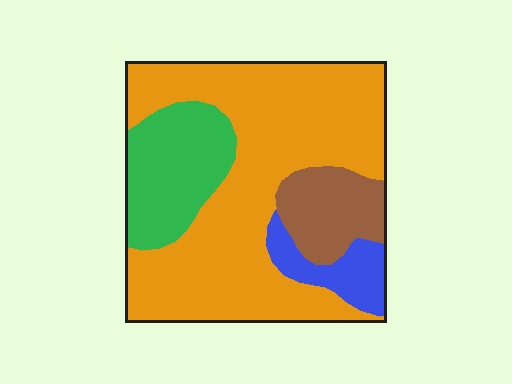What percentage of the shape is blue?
Blue covers around 10% of the shape.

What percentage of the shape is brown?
Brown covers about 10% of the shape.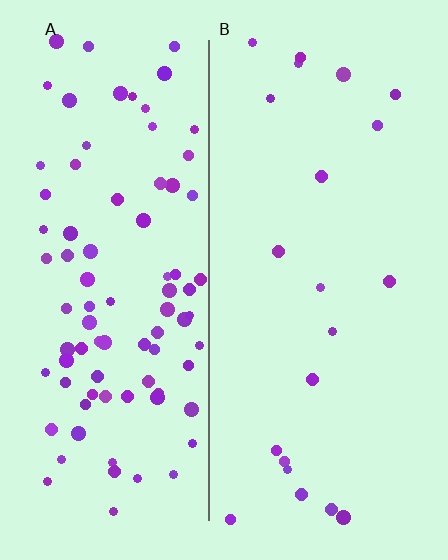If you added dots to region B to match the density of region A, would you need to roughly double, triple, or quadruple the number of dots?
Approximately quadruple.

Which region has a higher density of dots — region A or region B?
A (the left).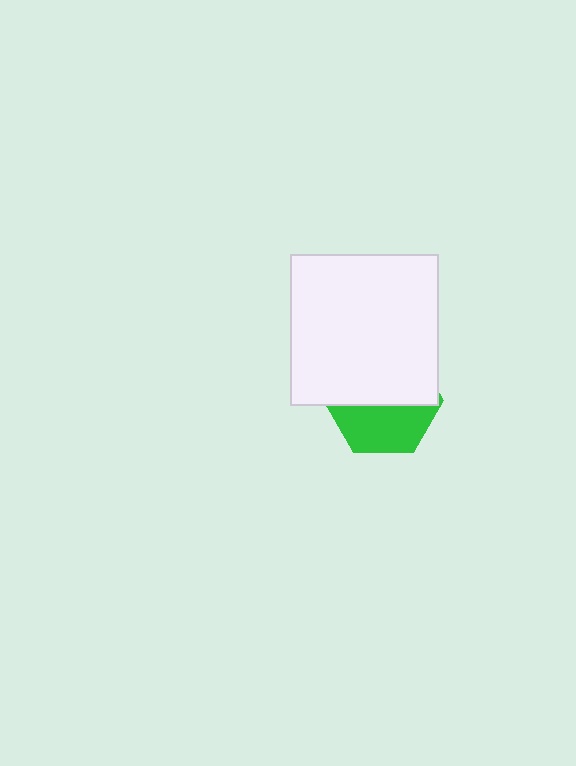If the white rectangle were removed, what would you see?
You would see the complete green hexagon.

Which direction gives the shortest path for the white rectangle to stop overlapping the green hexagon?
Moving up gives the shortest separation.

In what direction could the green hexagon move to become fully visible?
The green hexagon could move down. That would shift it out from behind the white rectangle entirely.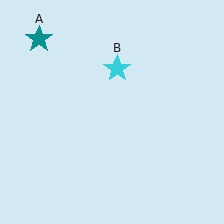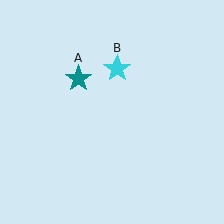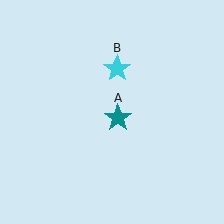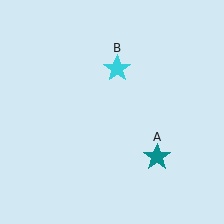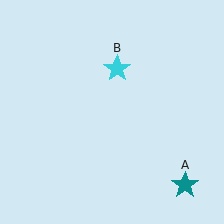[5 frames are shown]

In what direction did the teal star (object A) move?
The teal star (object A) moved down and to the right.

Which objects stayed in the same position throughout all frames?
Cyan star (object B) remained stationary.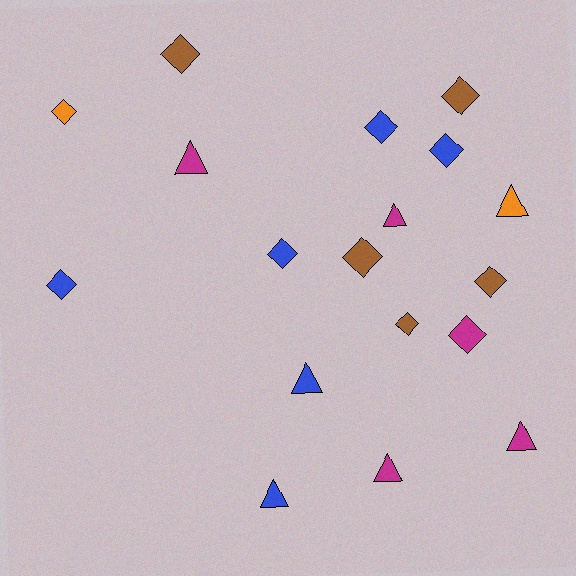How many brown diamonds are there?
There are 5 brown diamonds.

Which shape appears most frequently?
Diamond, with 11 objects.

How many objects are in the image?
There are 18 objects.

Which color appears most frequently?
Blue, with 6 objects.